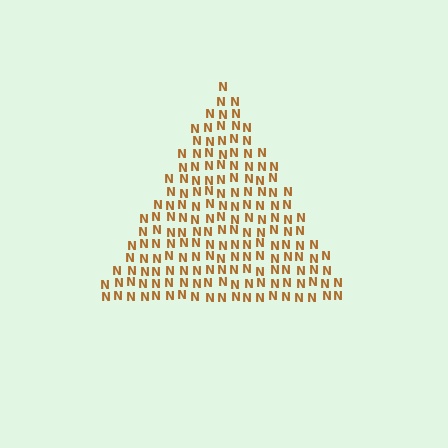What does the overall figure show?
The overall figure shows a triangle.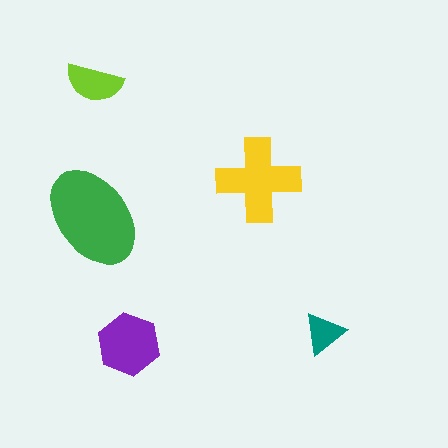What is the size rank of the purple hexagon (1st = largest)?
3rd.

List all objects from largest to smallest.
The green ellipse, the yellow cross, the purple hexagon, the lime semicircle, the teal triangle.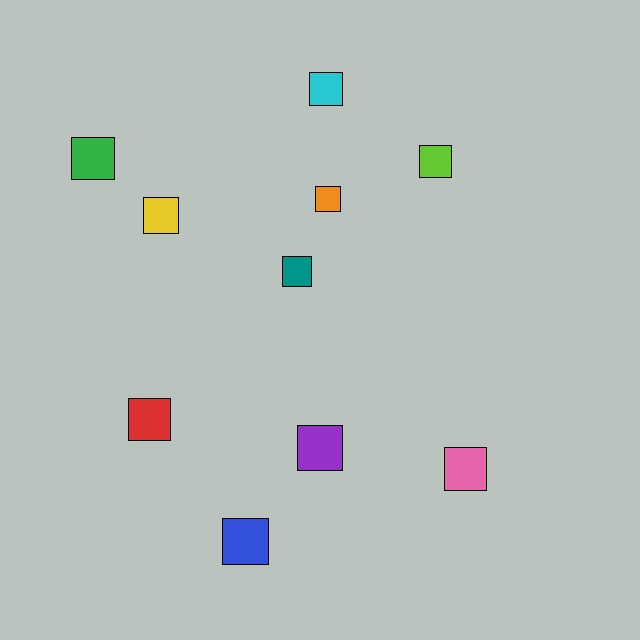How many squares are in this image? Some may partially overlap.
There are 10 squares.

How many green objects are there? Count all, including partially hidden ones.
There is 1 green object.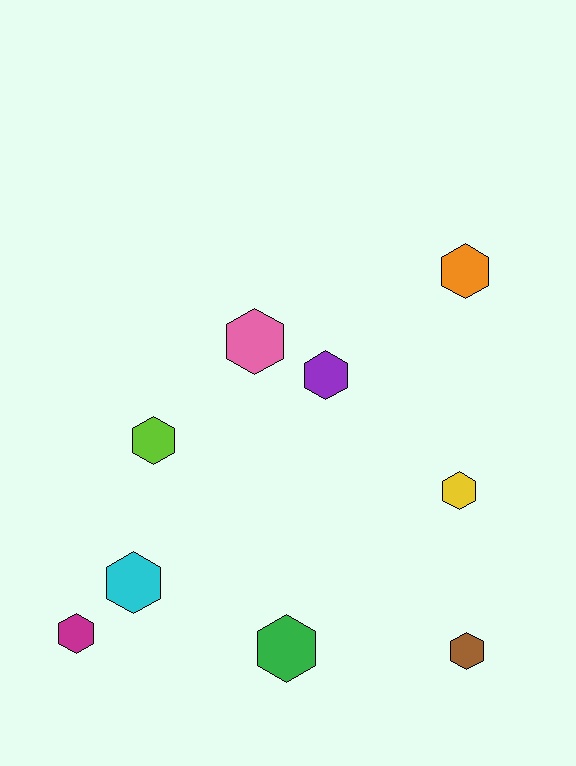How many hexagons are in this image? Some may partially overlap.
There are 9 hexagons.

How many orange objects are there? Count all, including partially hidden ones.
There is 1 orange object.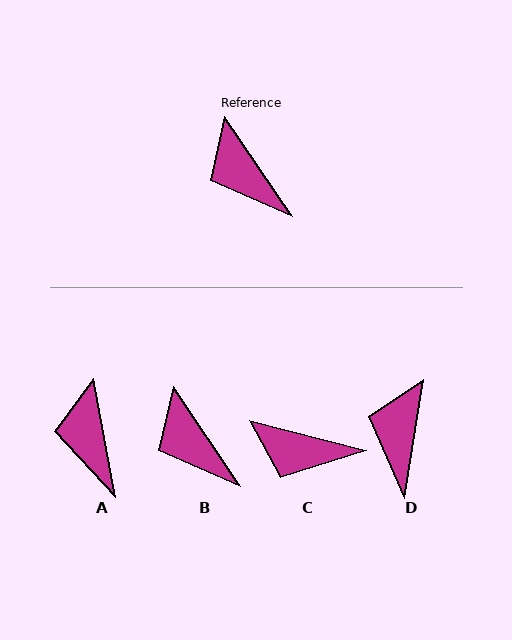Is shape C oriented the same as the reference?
No, it is off by about 41 degrees.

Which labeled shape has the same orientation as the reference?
B.